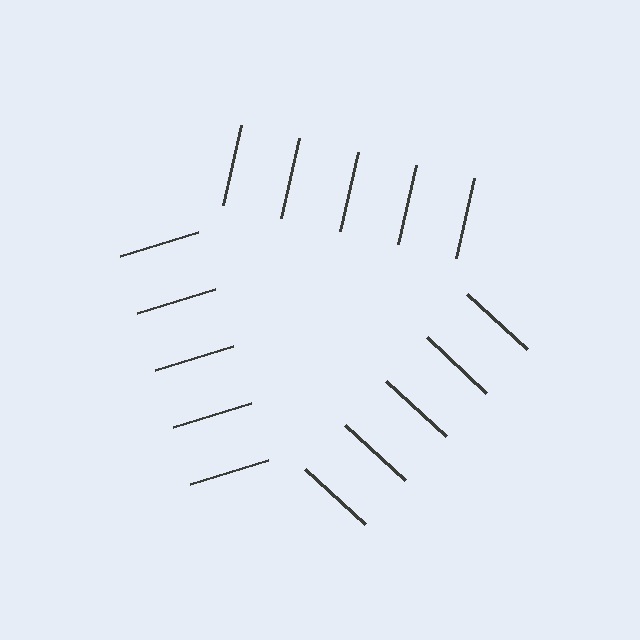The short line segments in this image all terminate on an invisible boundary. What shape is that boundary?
An illusory triangle — the line segments terminate on its edges but no continuous stroke is drawn.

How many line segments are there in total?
15 — 5 along each of the 3 edges.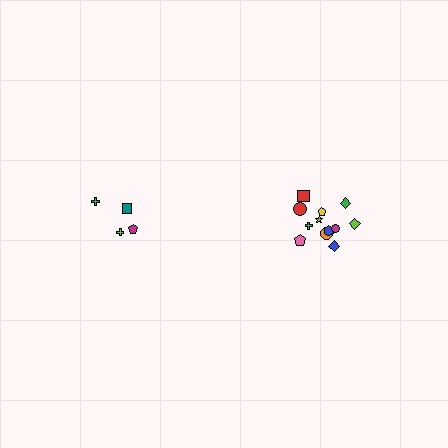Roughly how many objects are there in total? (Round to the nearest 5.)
Roughly 15 objects in total.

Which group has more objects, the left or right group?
The right group.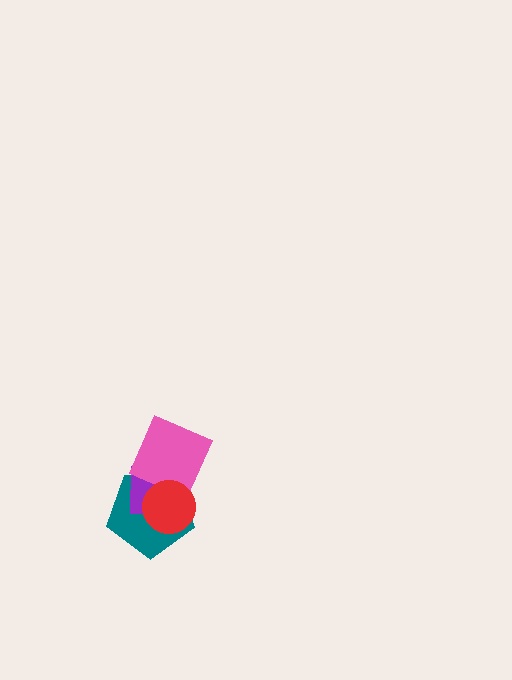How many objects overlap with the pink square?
3 objects overlap with the pink square.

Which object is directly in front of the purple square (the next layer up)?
The pink square is directly in front of the purple square.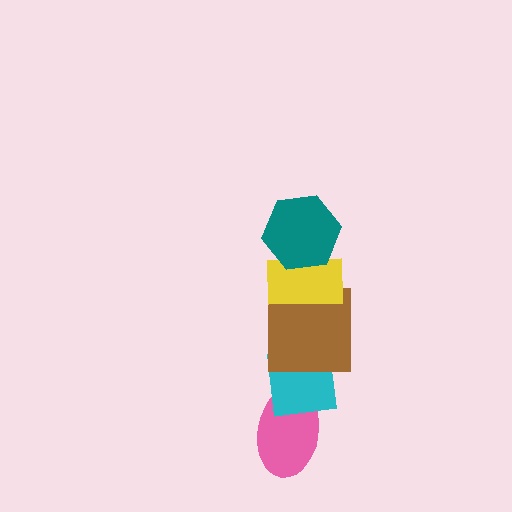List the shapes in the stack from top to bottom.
From top to bottom: the teal hexagon, the yellow rectangle, the brown square, the cyan square, the pink ellipse.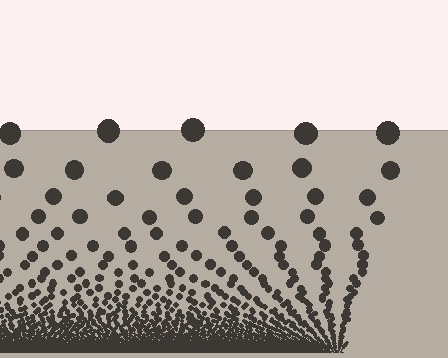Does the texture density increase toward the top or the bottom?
Density increases toward the bottom.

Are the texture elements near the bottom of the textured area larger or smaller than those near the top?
Smaller. The gradient is inverted — elements near the bottom are smaller and denser.